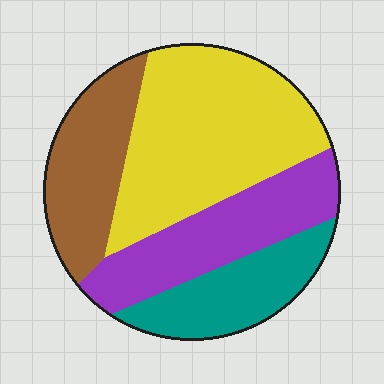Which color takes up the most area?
Yellow, at roughly 40%.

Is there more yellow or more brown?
Yellow.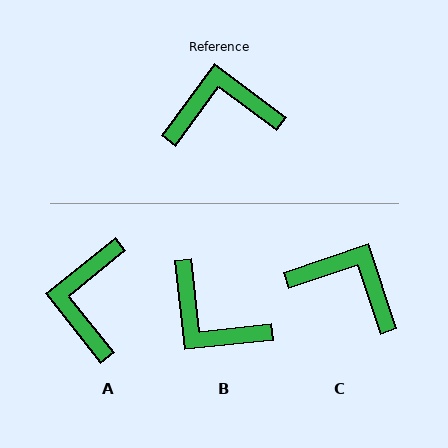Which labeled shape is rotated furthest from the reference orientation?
B, about 133 degrees away.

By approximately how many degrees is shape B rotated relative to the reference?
Approximately 133 degrees counter-clockwise.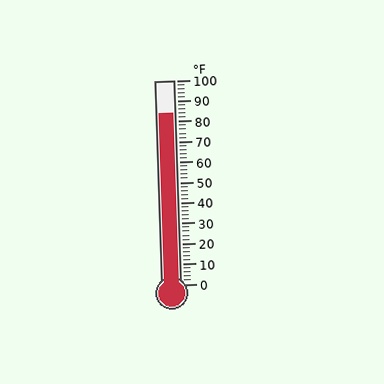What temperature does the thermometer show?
The thermometer shows approximately 84°F.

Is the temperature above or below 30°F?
The temperature is above 30°F.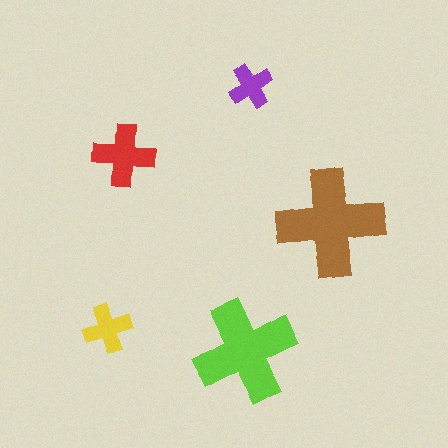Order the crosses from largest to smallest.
the brown one, the lime one, the red one, the yellow one, the purple one.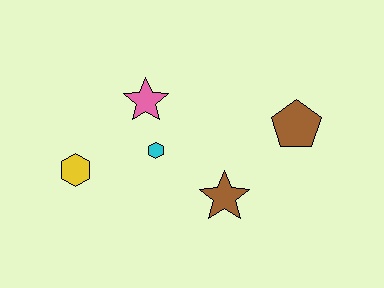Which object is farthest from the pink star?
The brown pentagon is farthest from the pink star.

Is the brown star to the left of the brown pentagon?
Yes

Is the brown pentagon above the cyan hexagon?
Yes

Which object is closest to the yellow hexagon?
The cyan hexagon is closest to the yellow hexagon.